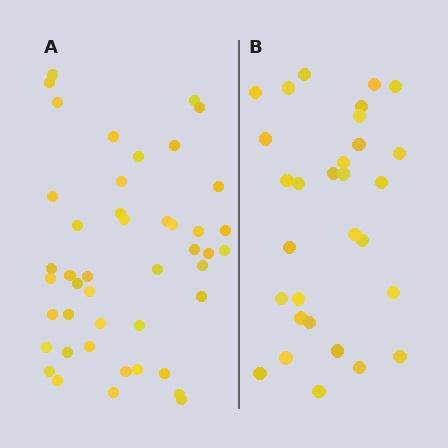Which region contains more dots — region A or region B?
Region A (the left region) has more dots.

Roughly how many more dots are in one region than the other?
Region A has approximately 15 more dots than region B.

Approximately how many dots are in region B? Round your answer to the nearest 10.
About 30 dots.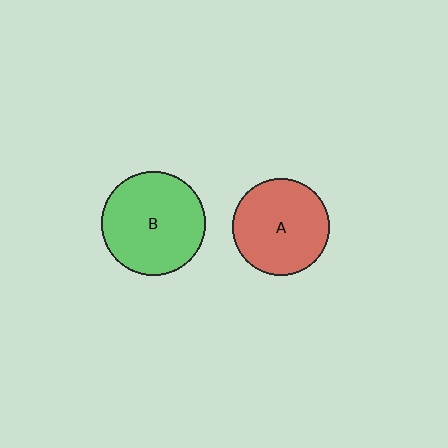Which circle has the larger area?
Circle B (green).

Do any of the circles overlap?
No, none of the circles overlap.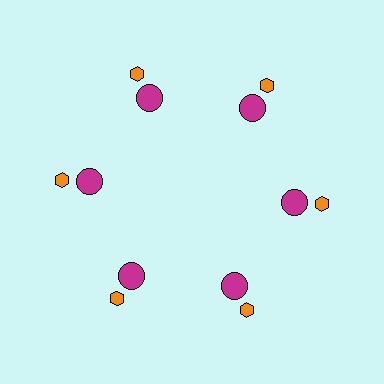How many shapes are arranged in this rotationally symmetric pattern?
There are 12 shapes, arranged in 6 groups of 2.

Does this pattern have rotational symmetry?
Yes, this pattern has 6-fold rotational symmetry. It looks the same after rotating 60 degrees around the center.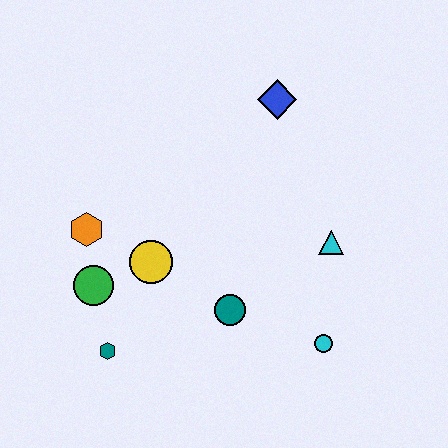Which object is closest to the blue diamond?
The cyan triangle is closest to the blue diamond.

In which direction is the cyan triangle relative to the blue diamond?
The cyan triangle is below the blue diamond.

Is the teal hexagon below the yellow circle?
Yes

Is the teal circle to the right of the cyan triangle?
No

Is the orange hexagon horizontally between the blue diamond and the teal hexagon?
No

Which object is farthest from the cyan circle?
The orange hexagon is farthest from the cyan circle.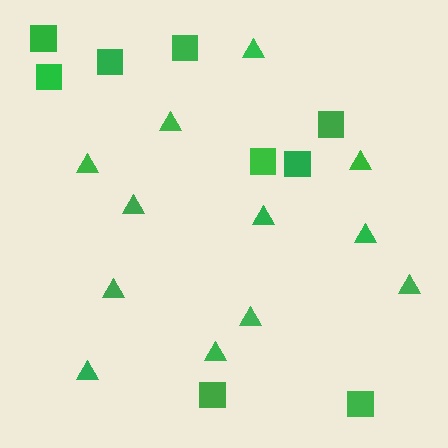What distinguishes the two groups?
There are 2 groups: one group of triangles (12) and one group of squares (9).